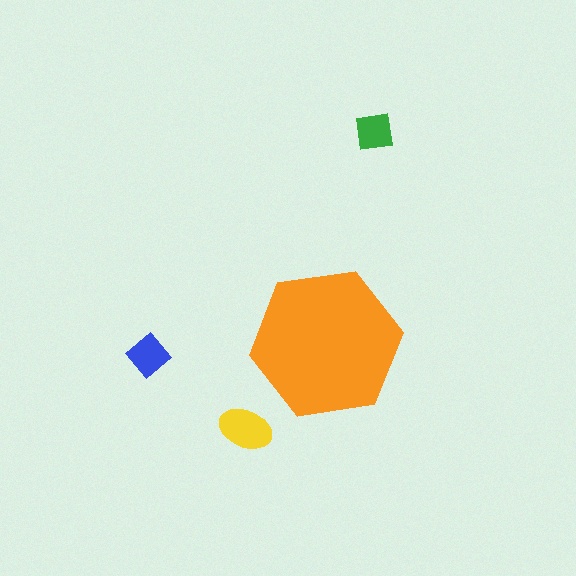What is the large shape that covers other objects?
An orange hexagon.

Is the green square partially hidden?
No, the green square is fully visible.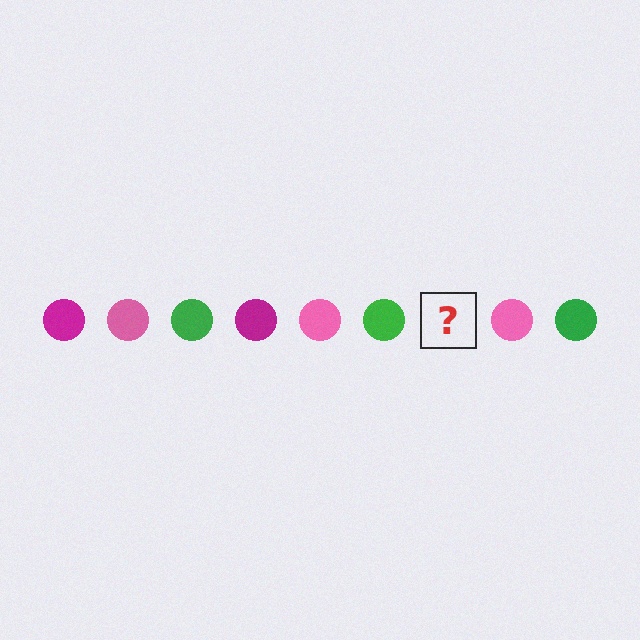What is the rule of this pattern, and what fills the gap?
The rule is that the pattern cycles through magenta, pink, green circles. The gap should be filled with a magenta circle.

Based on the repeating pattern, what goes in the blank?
The blank should be a magenta circle.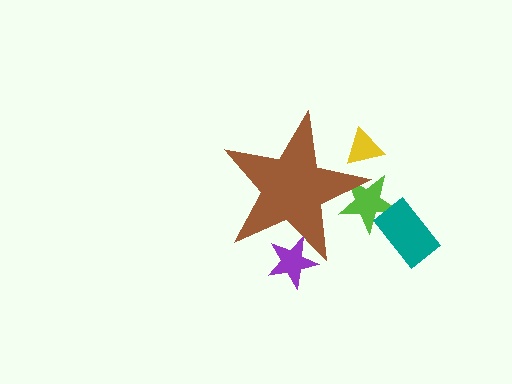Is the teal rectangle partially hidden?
No, the teal rectangle is fully visible.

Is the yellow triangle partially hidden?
Yes, the yellow triangle is partially hidden behind the brown star.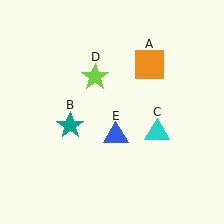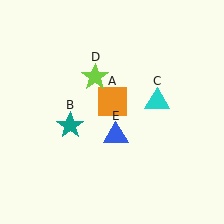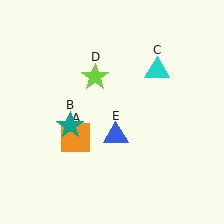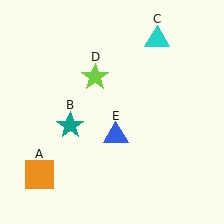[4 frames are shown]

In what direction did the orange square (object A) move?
The orange square (object A) moved down and to the left.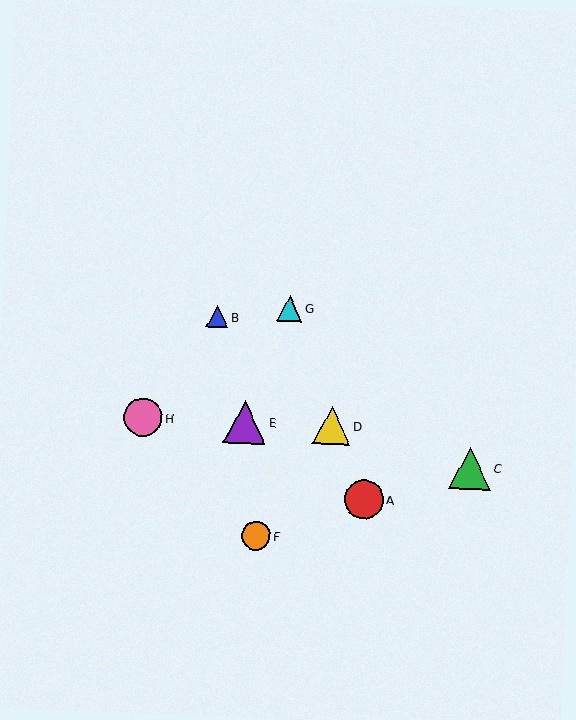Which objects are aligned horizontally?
Objects D, E, H are aligned horizontally.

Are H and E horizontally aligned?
Yes, both are at y≈418.